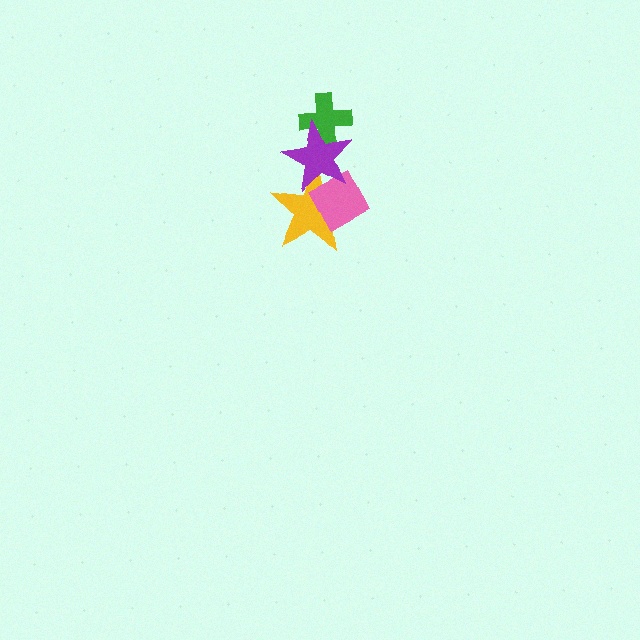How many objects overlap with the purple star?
3 objects overlap with the purple star.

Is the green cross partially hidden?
Yes, it is partially covered by another shape.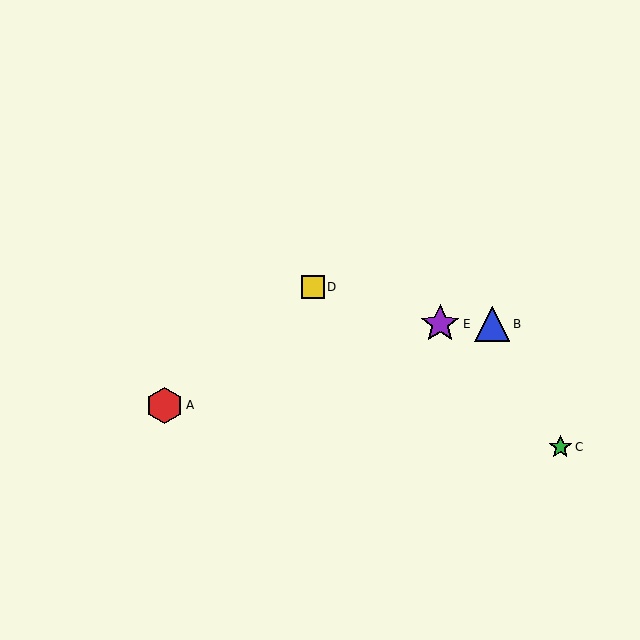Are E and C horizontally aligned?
No, E is at y≈324 and C is at y≈447.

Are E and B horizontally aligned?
Yes, both are at y≈324.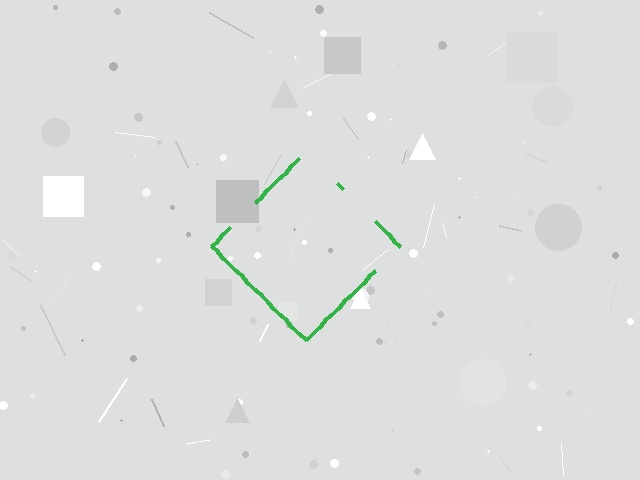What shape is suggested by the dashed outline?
The dashed outline suggests a diamond.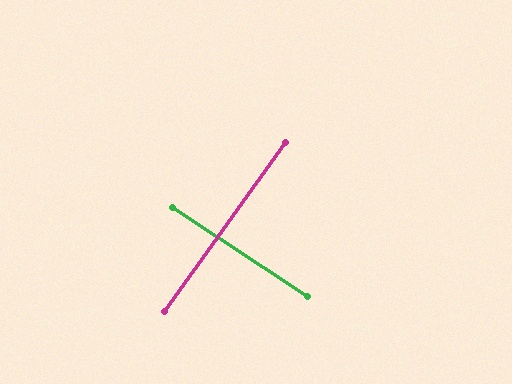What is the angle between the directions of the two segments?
Approximately 88 degrees.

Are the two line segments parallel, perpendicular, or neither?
Perpendicular — they meet at approximately 88°.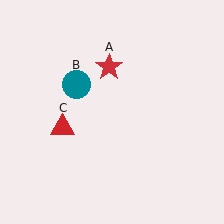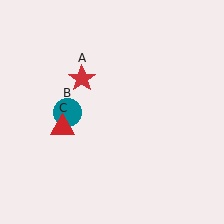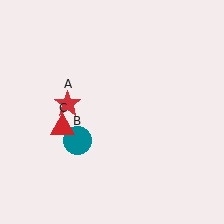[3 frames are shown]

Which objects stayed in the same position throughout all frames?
Red triangle (object C) remained stationary.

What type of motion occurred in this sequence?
The red star (object A), teal circle (object B) rotated counterclockwise around the center of the scene.